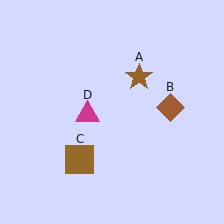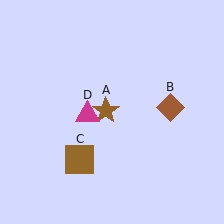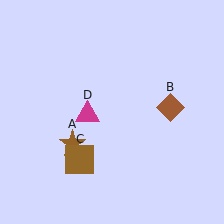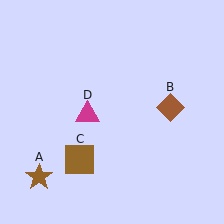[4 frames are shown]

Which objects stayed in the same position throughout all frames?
Brown diamond (object B) and brown square (object C) and magenta triangle (object D) remained stationary.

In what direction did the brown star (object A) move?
The brown star (object A) moved down and to the left.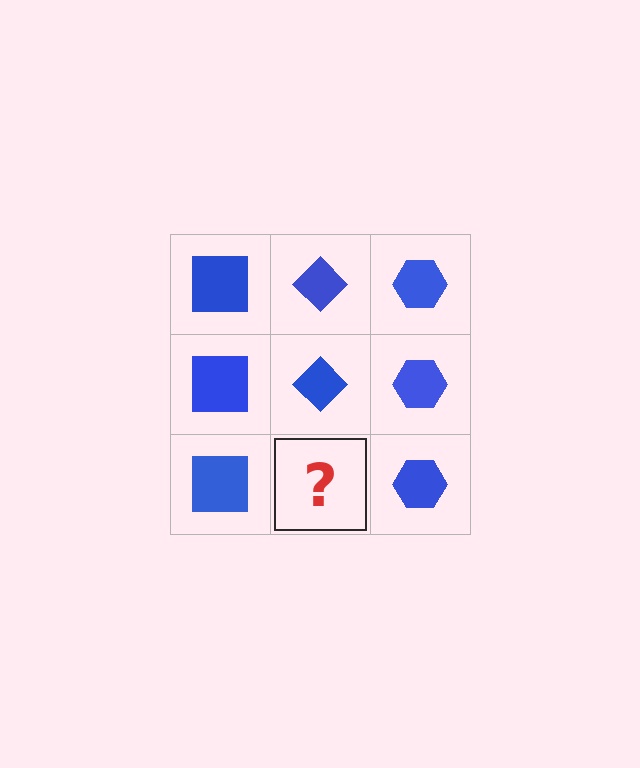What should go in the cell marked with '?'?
The missing cell should contain a blue diamond.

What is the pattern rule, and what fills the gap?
The rule is that each column has a consistent shape. The gap should be filled with a blue diamond.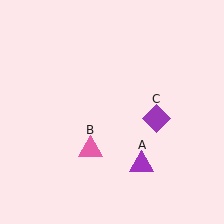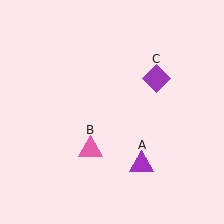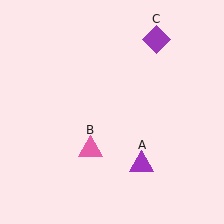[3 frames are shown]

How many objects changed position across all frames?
1 object changed position: purple diamond (object C).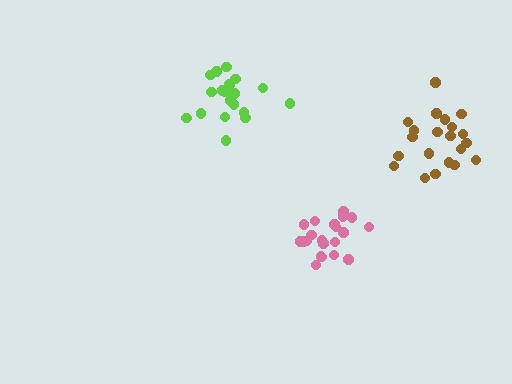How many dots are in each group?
Group 1: 21 dots, Group 2: 21 dots, Group 3: 19 dots (61 total).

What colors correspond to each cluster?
The clusters are colored: brown, pink, lime.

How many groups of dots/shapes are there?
There are 3 groups.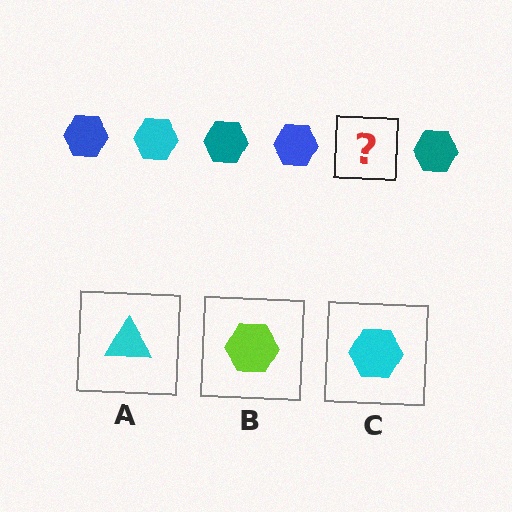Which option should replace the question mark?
Option C.